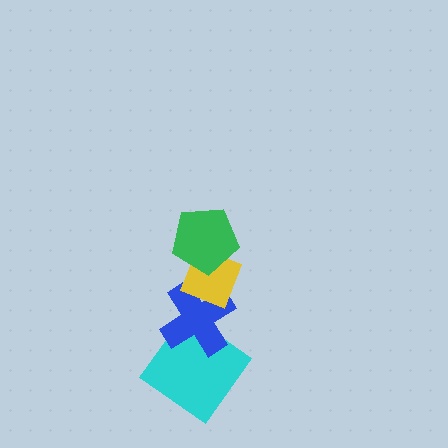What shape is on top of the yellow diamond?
The green pentagon is on top of the yellow diamond.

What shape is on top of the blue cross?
The yellow diamond is on top of the blue cross.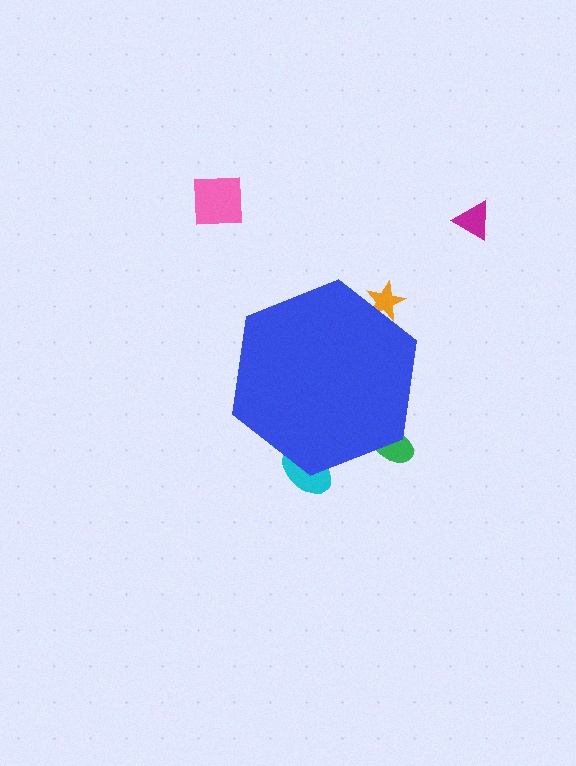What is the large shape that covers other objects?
A blue hexagon.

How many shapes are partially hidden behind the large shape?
3 shapes are partially hidden.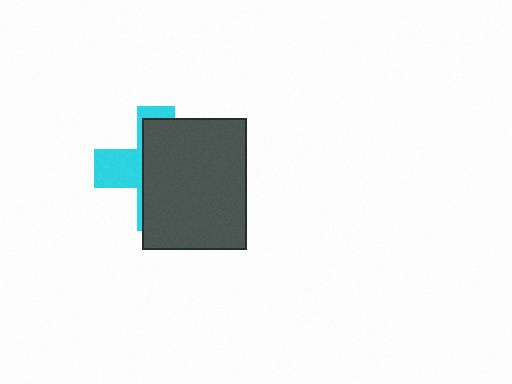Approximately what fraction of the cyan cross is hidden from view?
Roughly 68% of the cyan cross is hidden behind the dark gray rectangle.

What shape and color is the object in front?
The object in front is a dark gray rectangle.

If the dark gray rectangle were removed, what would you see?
You would see the complete cyan cross.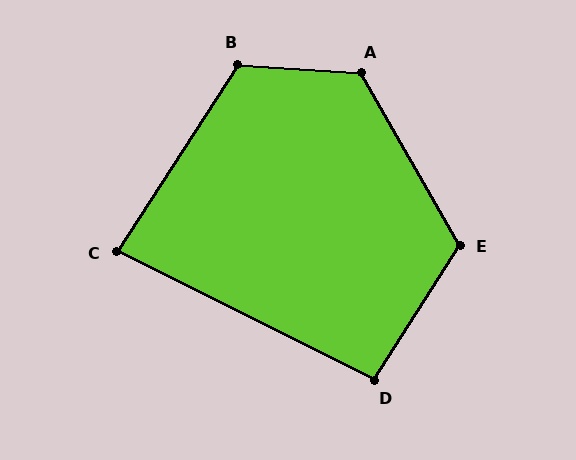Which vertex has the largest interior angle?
A, at approximately 124 degrees.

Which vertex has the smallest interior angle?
C, at approximately 84 degrees.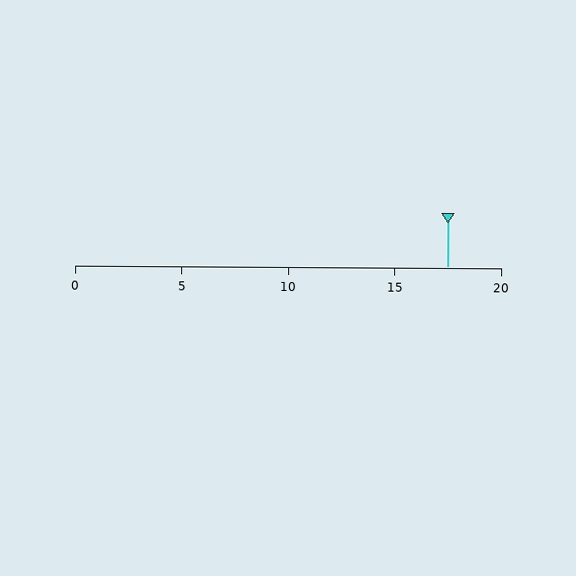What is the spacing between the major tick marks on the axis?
The major ticks are spaced 5 apart.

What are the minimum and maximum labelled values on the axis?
The axis runs from 0 to 20.